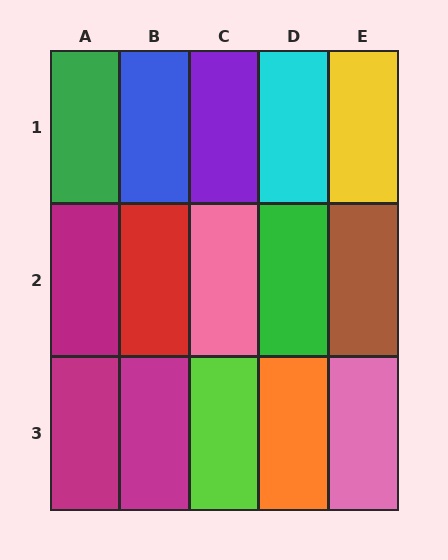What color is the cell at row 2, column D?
Green.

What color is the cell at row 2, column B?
Red.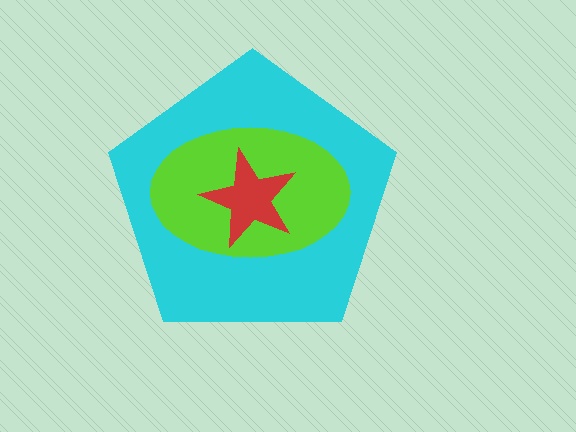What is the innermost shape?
The red star.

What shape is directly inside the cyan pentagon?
The lime ellipse.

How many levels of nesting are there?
3.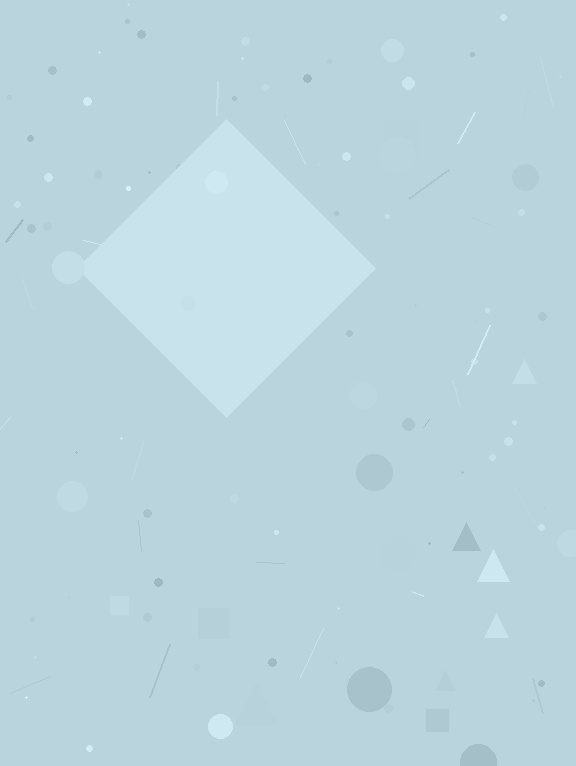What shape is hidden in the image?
A diamond is hidden in the image.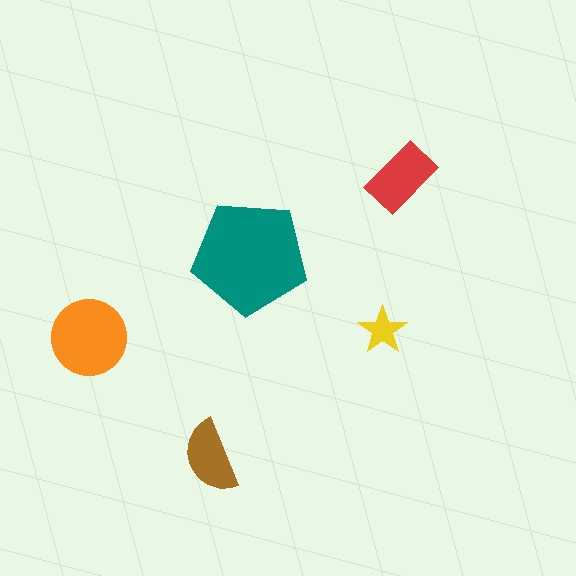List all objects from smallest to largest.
The yellow star, the brown semicircle, the red rectangle, the orange circle, the teal pentagon.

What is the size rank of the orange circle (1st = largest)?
2nd.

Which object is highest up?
The red rectangle is topmost.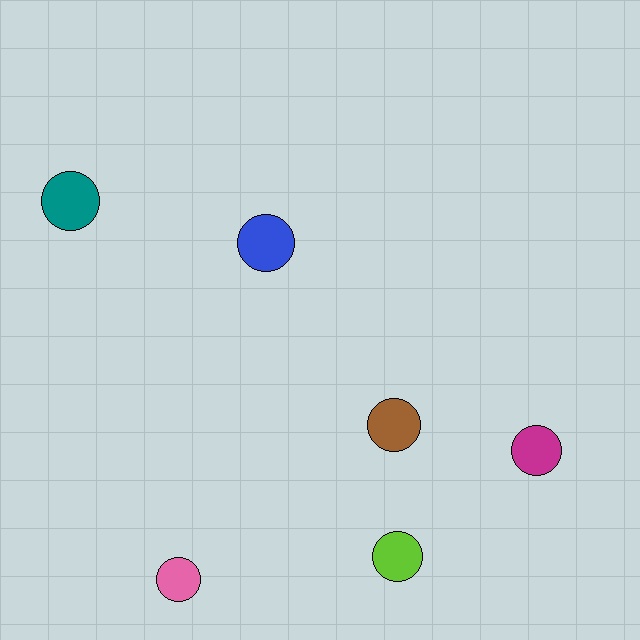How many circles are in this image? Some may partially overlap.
There are 6 circles.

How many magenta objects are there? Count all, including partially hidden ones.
There is 1 magenta object.